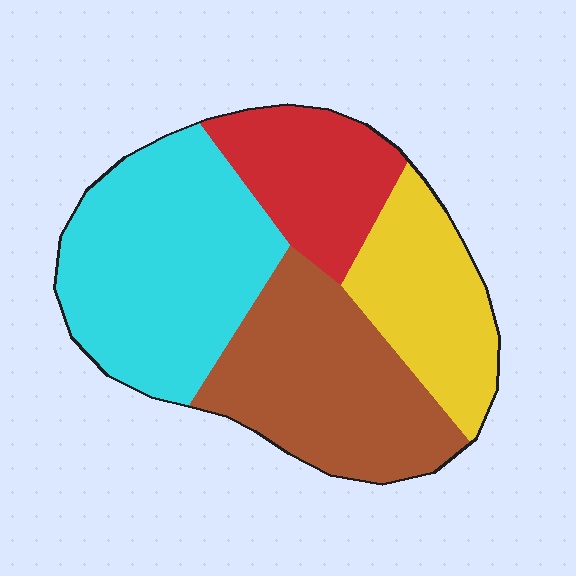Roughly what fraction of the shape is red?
Red covers about 15% of the shape.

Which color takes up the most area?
Cyan, at roughly 35%.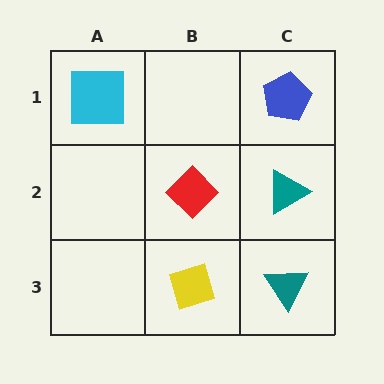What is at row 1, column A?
A cyan square.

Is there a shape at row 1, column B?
No, that cell is empty.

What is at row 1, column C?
A blue pentagon.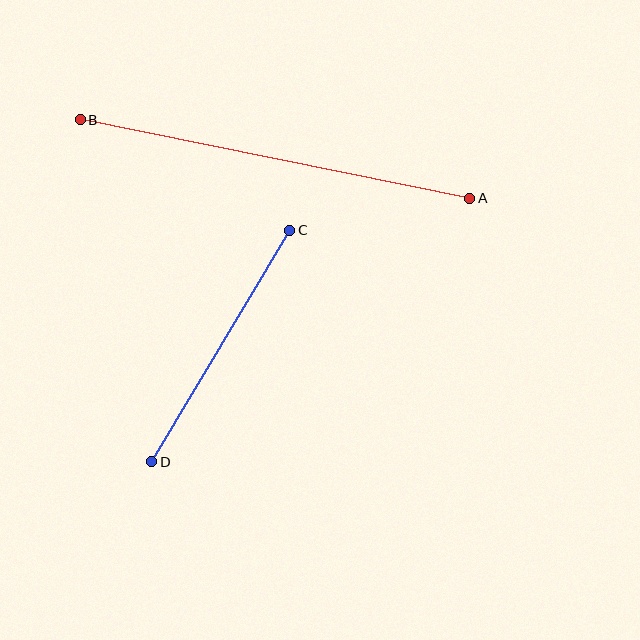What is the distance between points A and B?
The distance is approximately 397 pixels.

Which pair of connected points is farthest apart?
Points A and B are farthest apart.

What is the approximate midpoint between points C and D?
The midpoint is at approximately (221, 346) pixels.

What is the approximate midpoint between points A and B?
The midpoint is at approximately (275, 159) pixels.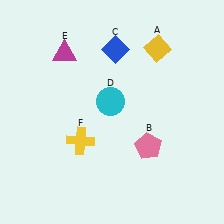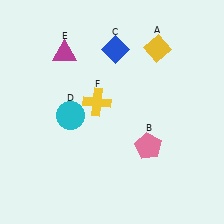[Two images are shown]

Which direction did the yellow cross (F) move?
The yellow cross (F) moved up.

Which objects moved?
The objects that moved are: the cyan circle (D), the yellow cross (F).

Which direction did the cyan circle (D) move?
The cyan circle (D) moved left.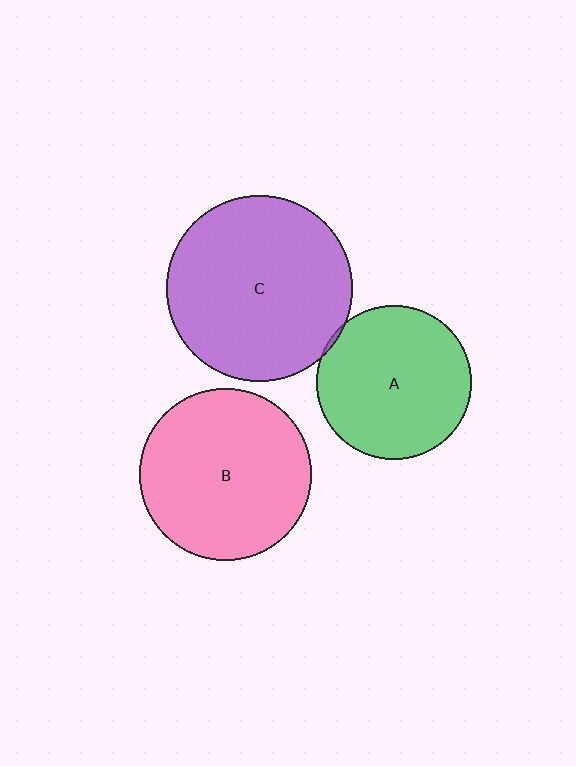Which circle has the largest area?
Circle C (purple).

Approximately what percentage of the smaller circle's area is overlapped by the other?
Approximately 5%.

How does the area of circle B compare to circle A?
Approximately 1.2 times.